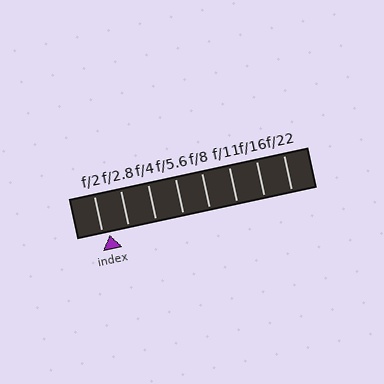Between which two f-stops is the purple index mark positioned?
The index mark is between f/2 and f/2.8.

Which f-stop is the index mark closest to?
The index mark is closest to f/2.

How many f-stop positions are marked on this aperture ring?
There are 8 f-stop positions marked.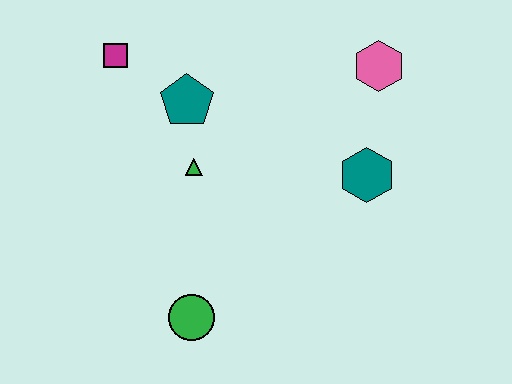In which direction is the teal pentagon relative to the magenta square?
The teal pentagon is to the right of the magenta square.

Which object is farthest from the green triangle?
The pink hexagon is farthest from the green triangle.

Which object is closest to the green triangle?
The teal pentagon is closest to the green triangle.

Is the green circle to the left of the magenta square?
No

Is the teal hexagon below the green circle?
No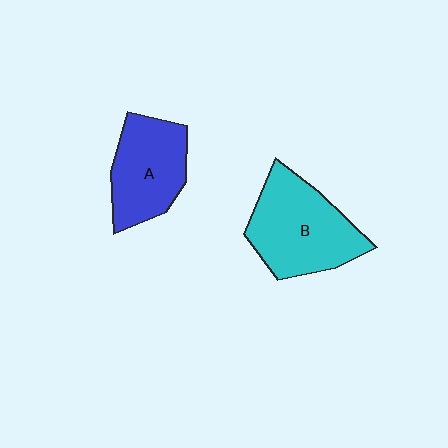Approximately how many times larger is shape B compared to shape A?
Approximately 1.3 times.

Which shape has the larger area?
Shape B (cyan).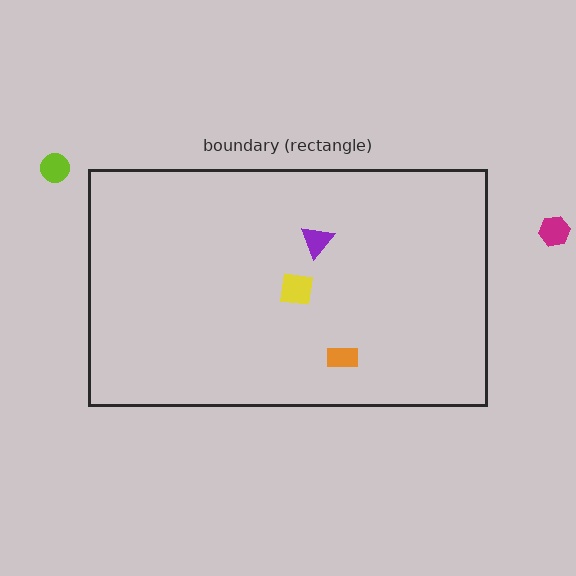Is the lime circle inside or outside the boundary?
Outside.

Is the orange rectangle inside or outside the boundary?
Inside.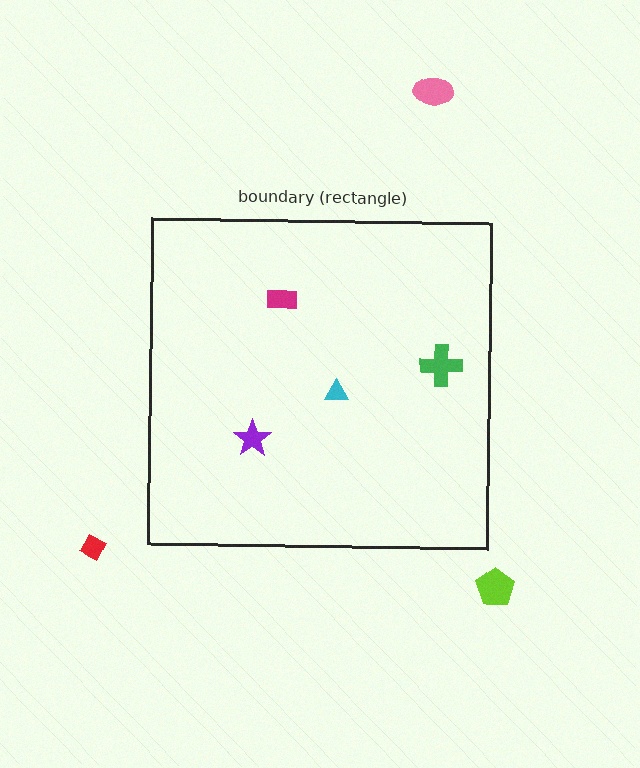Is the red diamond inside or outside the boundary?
Outside.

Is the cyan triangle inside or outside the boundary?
Inside.